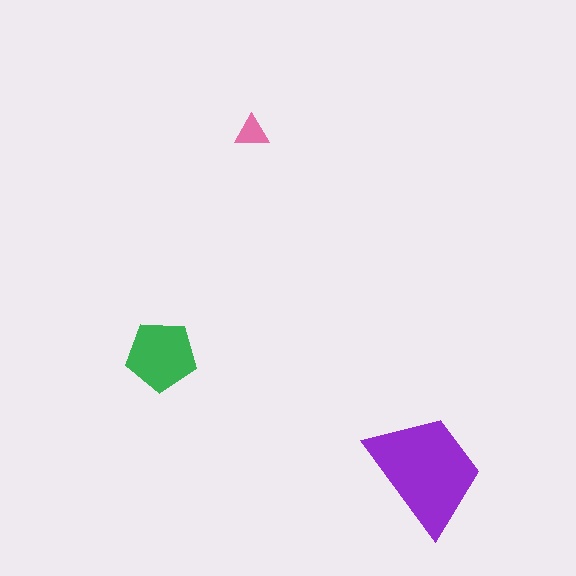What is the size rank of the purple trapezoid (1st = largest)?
1st.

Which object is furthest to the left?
The green pentagon is leftmost.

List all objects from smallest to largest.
The pink triangle, the green pentagon, the purple trapezoid.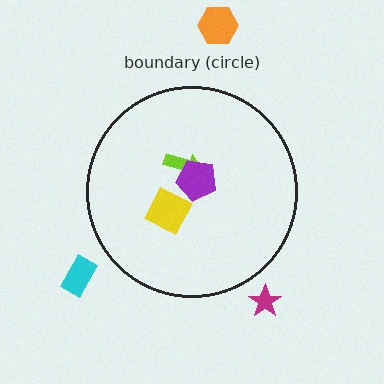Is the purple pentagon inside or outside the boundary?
Inside.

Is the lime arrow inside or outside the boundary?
Inside.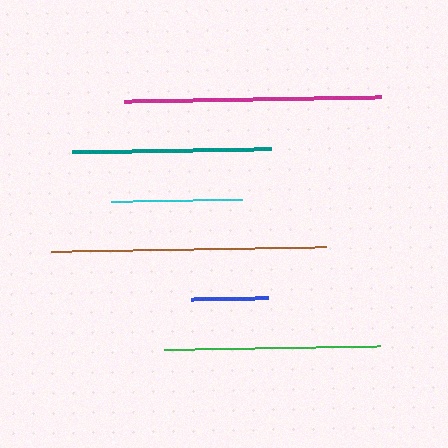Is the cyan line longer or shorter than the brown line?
The brown line is longer than the cyan line.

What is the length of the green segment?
The green segment is approximately 217 pixels long.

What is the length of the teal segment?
The teal segment is approximately 198 pixels long.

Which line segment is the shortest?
The blue line is the shortest at approximately 77 pixels.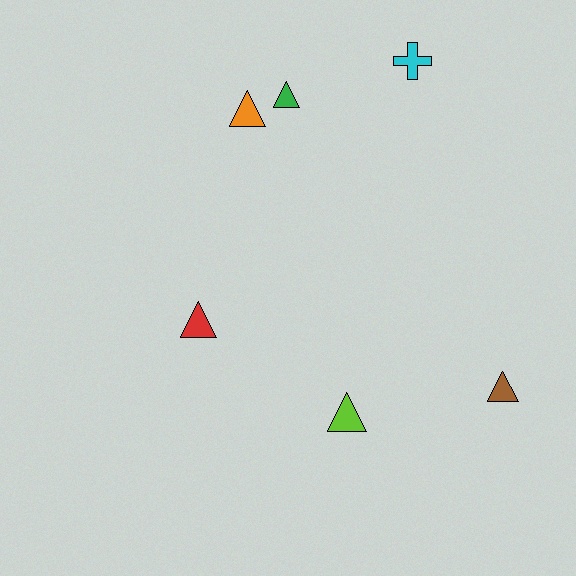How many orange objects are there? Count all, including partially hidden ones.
There is 1 orange object.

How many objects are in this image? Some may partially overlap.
There are 6 objects.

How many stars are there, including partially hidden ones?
There are no stars.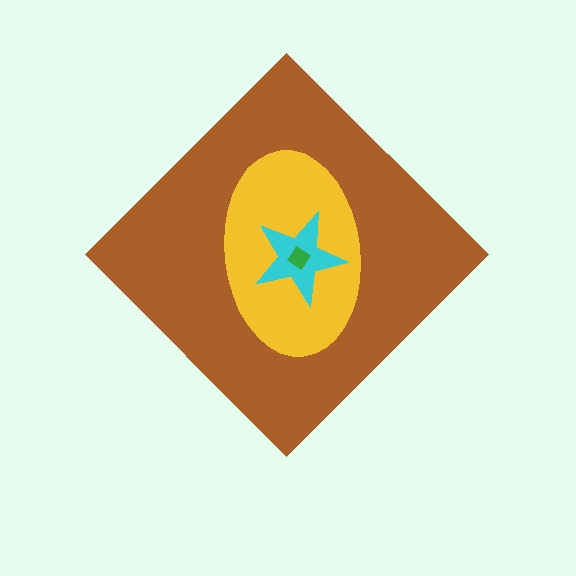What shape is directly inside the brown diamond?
The yellow ellipse.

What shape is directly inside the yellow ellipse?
The cyan star.